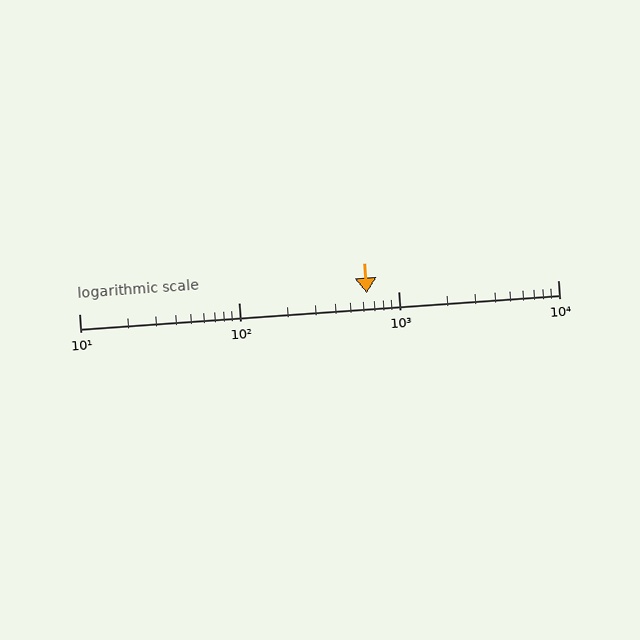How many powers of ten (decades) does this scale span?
The scale spans 3 decades, from 10 to 10000.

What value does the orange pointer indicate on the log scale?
The pointer indicates approximately 640.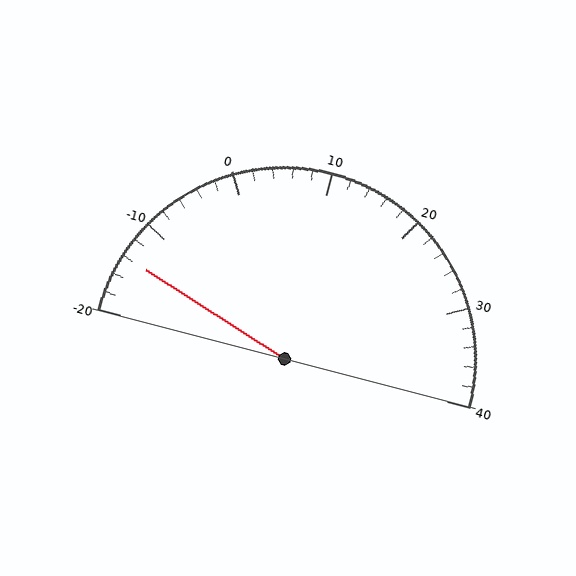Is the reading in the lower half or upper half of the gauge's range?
The reading is in the lower half of the range (-20 to 40).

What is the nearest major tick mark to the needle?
The nearest major tick mark is -10.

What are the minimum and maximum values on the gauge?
The gauge ranges from -20 to 40.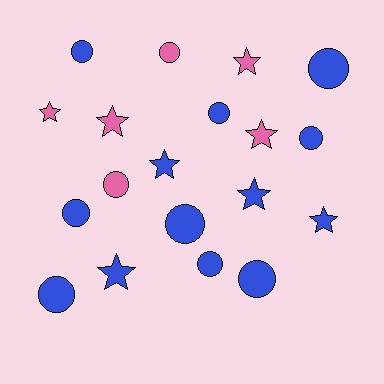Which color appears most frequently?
Blue, with 13 objects.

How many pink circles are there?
There are 2 pink circles.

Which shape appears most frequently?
Circle, with 11 objects.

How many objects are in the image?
There are 19 objects.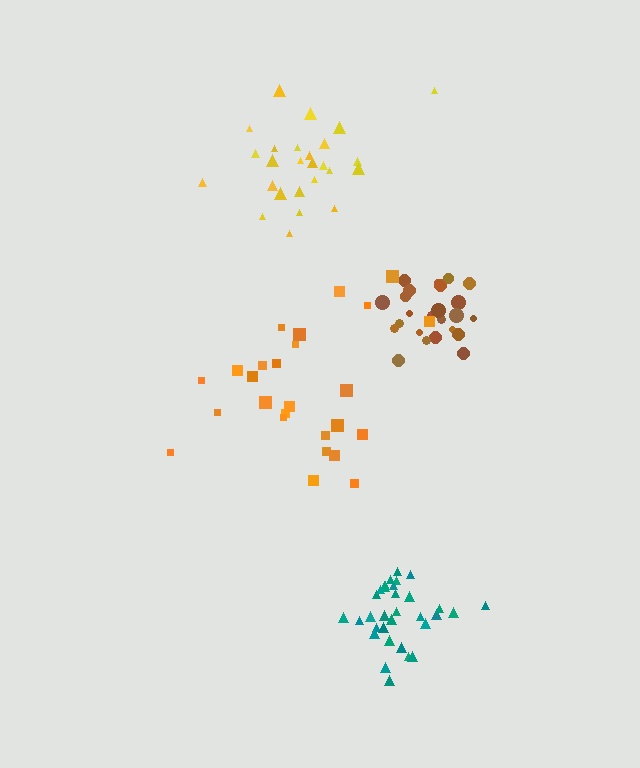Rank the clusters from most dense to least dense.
teal, brown, yellow, orange.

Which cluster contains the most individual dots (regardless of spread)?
Teal (32).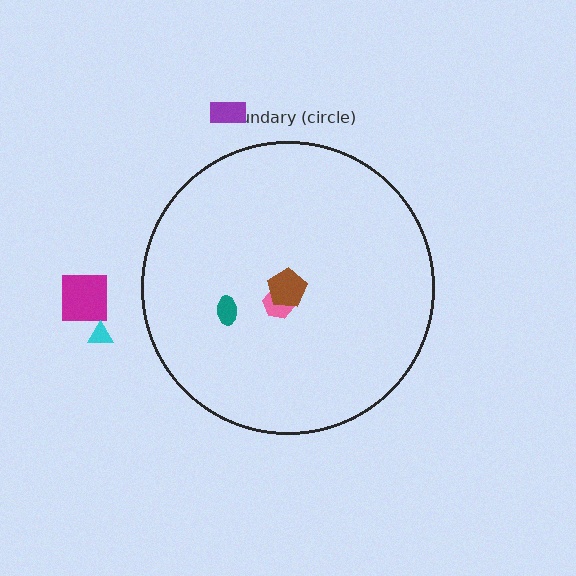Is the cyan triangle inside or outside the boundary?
Outside.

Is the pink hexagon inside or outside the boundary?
Inside.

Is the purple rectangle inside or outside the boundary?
Outside.